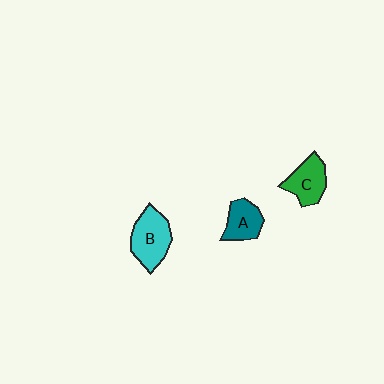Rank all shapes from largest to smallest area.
From largest to smallest: B (cyan), C (green), A (teal).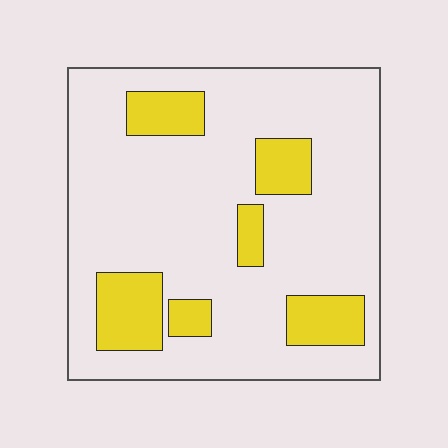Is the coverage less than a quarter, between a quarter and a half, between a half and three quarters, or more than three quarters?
Less than a quarter.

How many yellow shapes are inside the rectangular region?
6.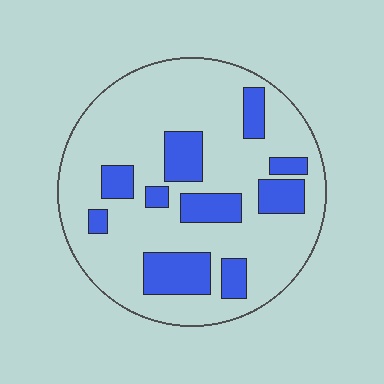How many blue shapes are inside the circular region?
10.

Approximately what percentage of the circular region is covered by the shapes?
Approximately 25%.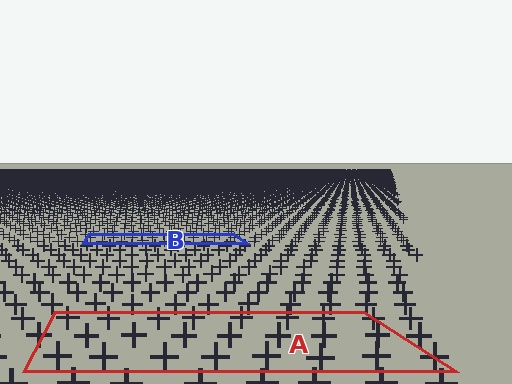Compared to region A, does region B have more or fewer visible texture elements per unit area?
Region B has more texture elements per unit area — they are packed more densely because it is farther away.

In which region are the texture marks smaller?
The texture marks are smaller in region B, because it is farther away.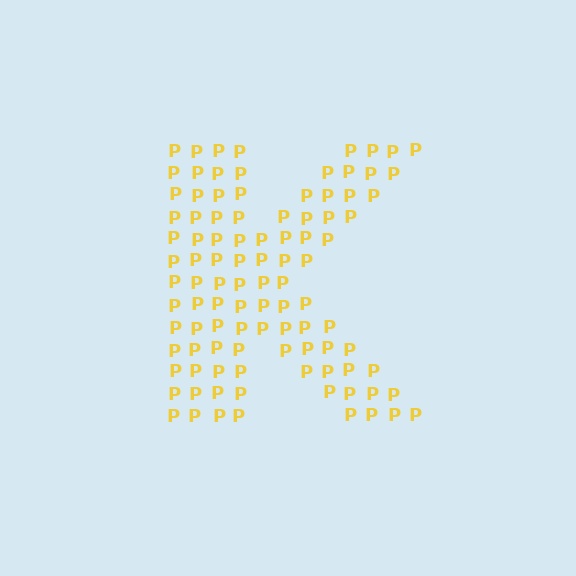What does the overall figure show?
The overall figure shows the letter K.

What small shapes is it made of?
It is made of small letter P's.